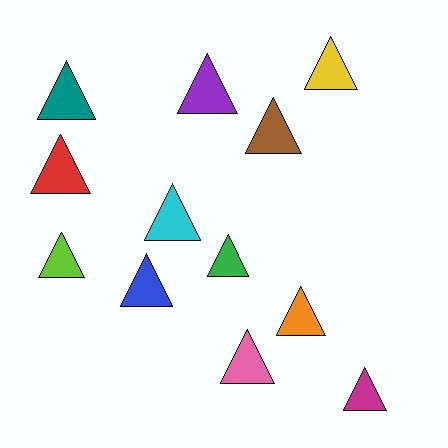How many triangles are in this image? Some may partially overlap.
There are 12 triangles.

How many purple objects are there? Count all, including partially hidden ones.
There is 1 purple object.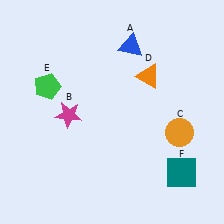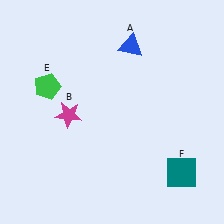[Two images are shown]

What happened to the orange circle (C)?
The orange circle (C) was removed in Image 2. It was in the bottom-right area of Image 1.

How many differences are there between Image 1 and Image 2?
There are 2 differences between the two images.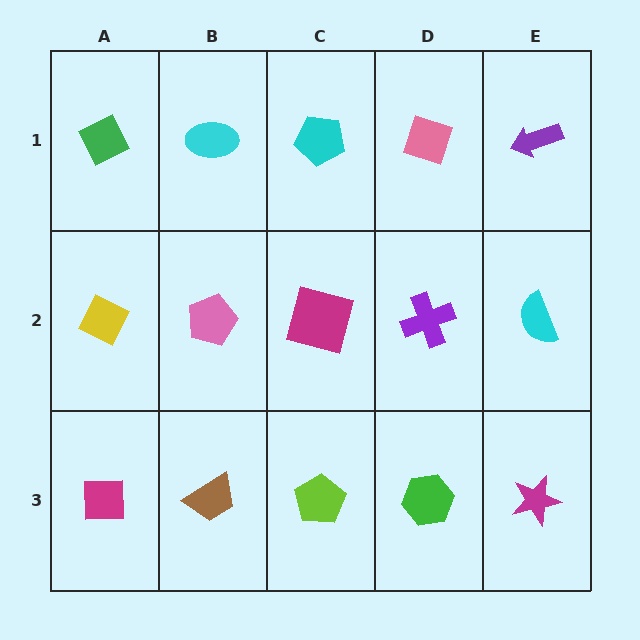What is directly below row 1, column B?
A pink pentagon.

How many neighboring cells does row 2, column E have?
3.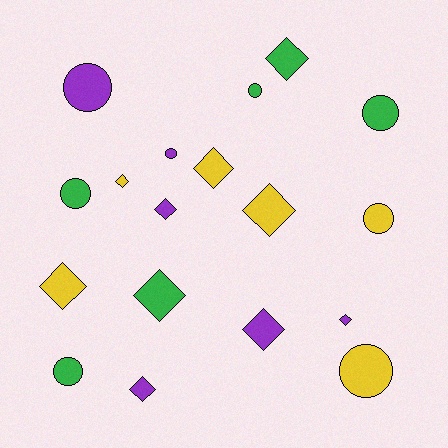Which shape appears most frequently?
Diamond, with 10 objects.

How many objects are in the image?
There are 18 objects.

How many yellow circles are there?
There are 2 yellow circles.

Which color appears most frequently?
Green, with 6 objects.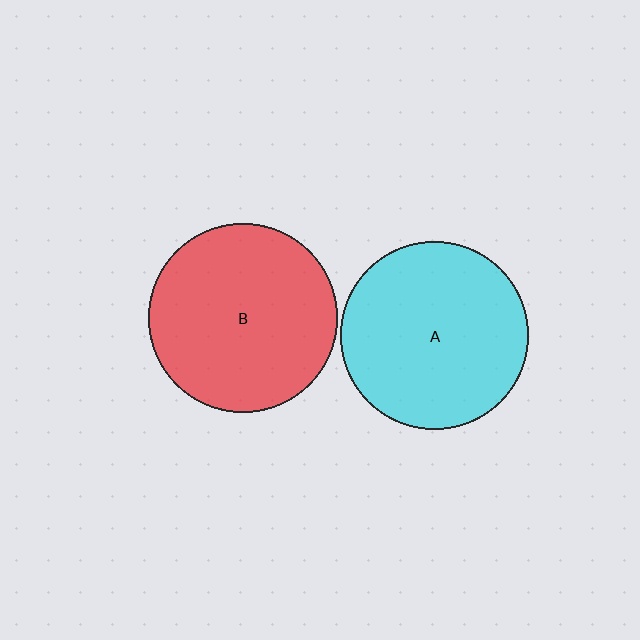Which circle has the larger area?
Circle B (red).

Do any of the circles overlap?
No, none of the circles overlap.